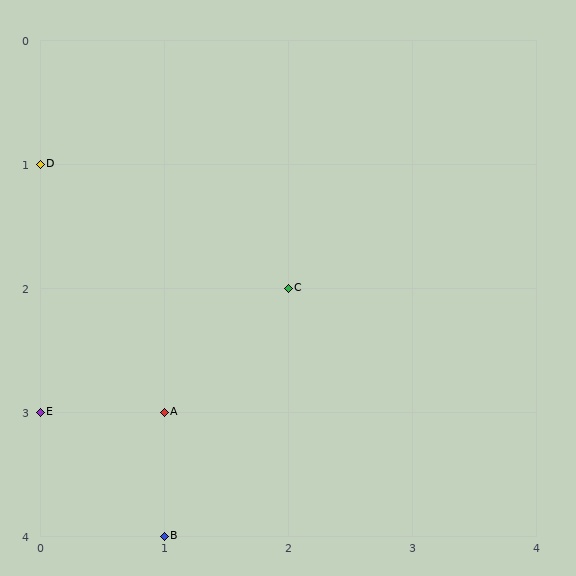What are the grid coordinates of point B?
Point B is at grid coordinates (1, 4).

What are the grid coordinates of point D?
Point D is at grid coordinates (0, 1).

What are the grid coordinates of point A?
Point A is at grid coordinates (1, 3).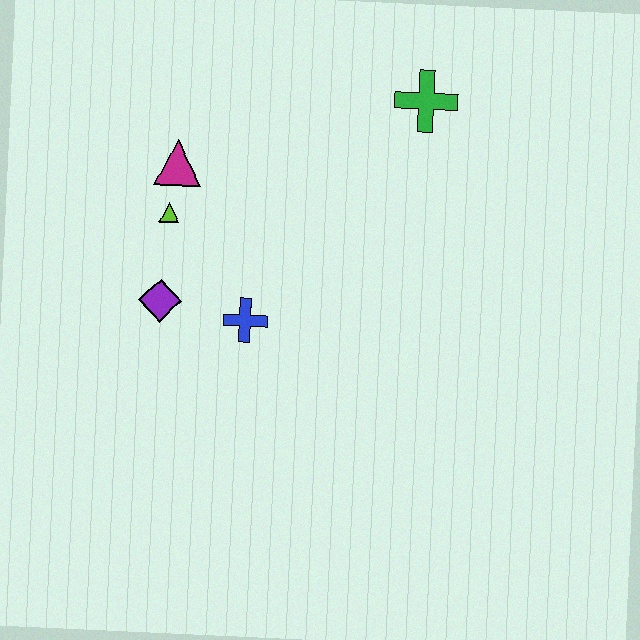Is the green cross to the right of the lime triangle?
Yes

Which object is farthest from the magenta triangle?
The green cross is farthest from the magenta triangle.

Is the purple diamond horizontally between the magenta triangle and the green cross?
No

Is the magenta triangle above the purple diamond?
Yes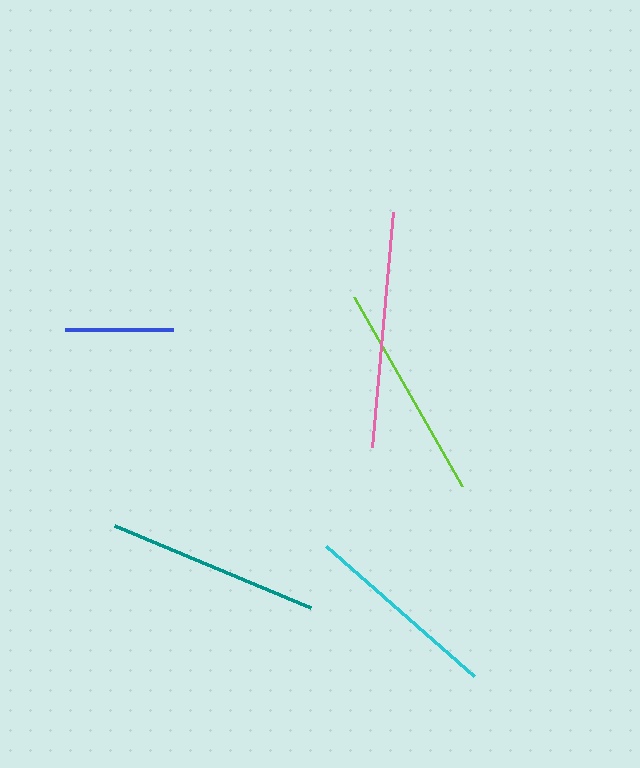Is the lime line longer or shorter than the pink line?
The pink line is longer than the lime line.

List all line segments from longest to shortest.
From longest to shortest: pink, lime, teal, cyan, blue.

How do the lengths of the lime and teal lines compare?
The lime and teal lines are approximately the same length.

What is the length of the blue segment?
The blue segment is approximately 108 pixels long.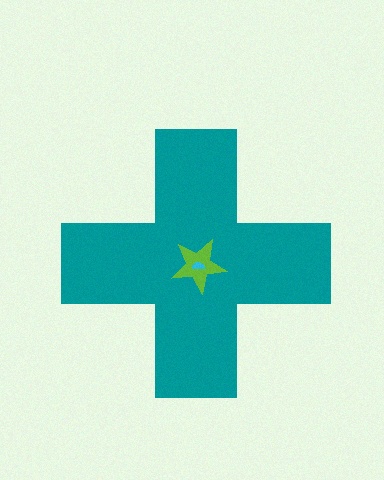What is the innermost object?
The cyan semicircle.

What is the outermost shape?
The teal cross.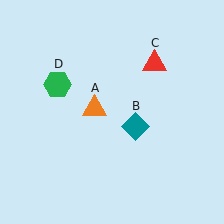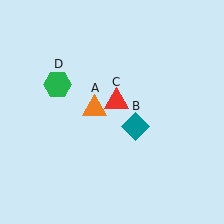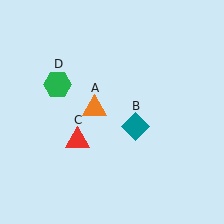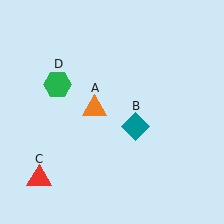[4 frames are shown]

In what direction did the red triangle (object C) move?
The red triangle (object C) moved down and to the left.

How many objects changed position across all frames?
1 object changed position: red triangle (object C).